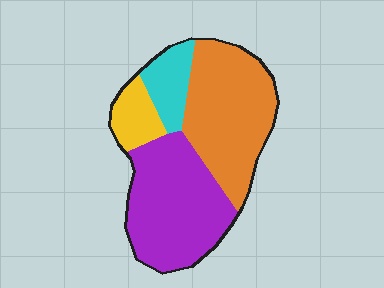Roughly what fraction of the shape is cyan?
Cyan covers about 10% of the shape.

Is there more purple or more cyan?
Purple.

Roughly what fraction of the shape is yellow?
Yellow covers around 10% of the shape.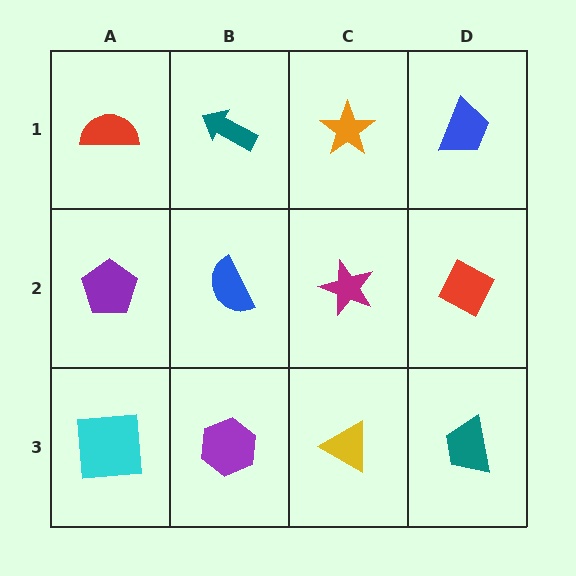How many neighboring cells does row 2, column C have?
4.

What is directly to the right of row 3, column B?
A yellow triangle.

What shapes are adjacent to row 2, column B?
A teal arrow (row 1, column B), a purple hexagon (row 3, column B), a purple pentagon (row 2, column A), a magenta star (row 2, column C).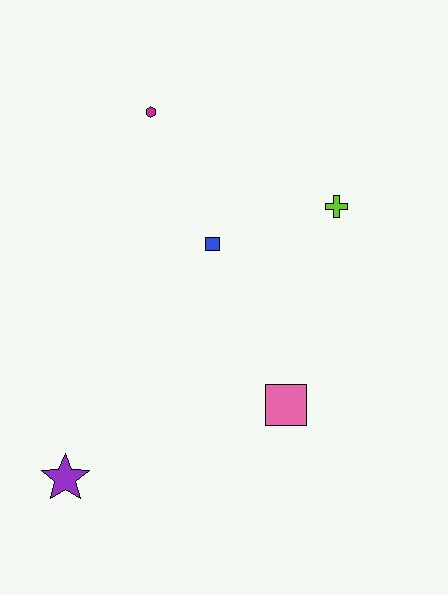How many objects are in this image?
There are 5 objects.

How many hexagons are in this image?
There is 1 hexagon.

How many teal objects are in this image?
There are no teal objects.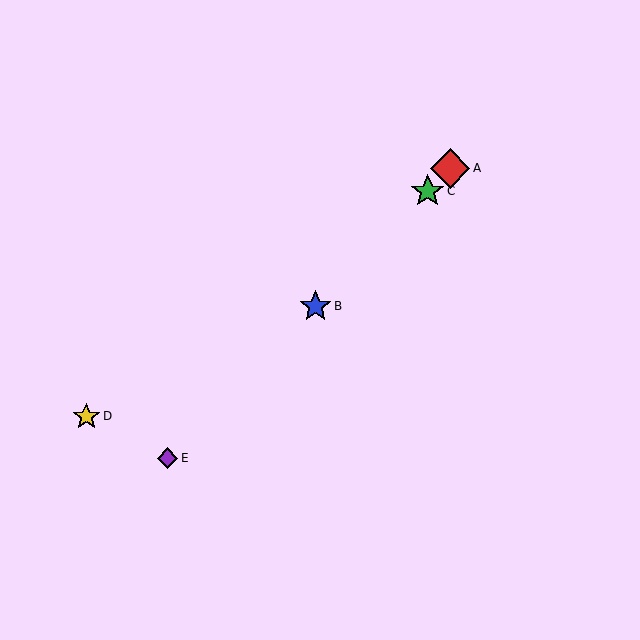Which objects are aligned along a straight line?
Objects A, B, C, E are aligned along a straight line.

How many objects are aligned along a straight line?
4 objects (A, B, C, E) are aligned along a straight line.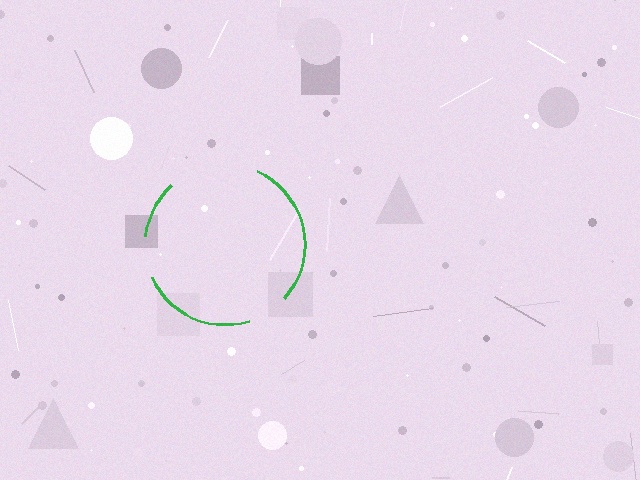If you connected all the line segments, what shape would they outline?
They would outline a circle.